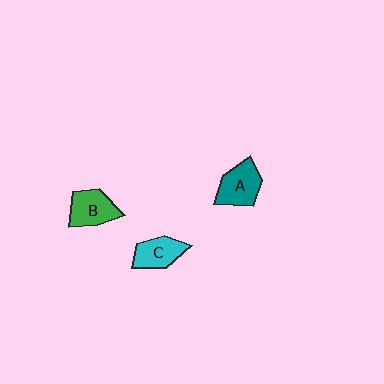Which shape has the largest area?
Shape A (teal).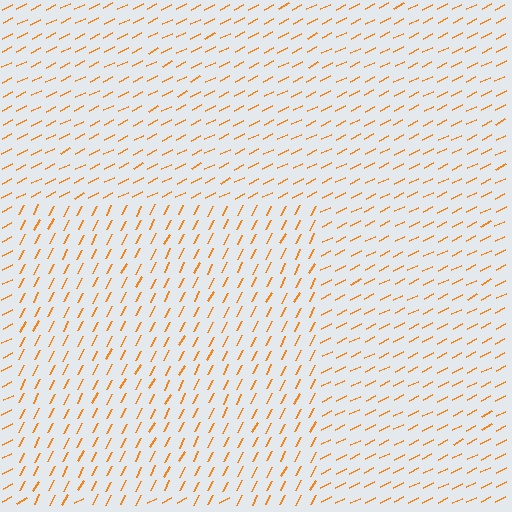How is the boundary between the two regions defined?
The boundary is defined purely by a change in line orientation (approximately 36 degrees difference). All lines are the same color and thickness.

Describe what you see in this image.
The image is filled with small orange line segments. A rectangle region in the image has lines oriented differently from the surrounding lines, creating a visible texture boundary.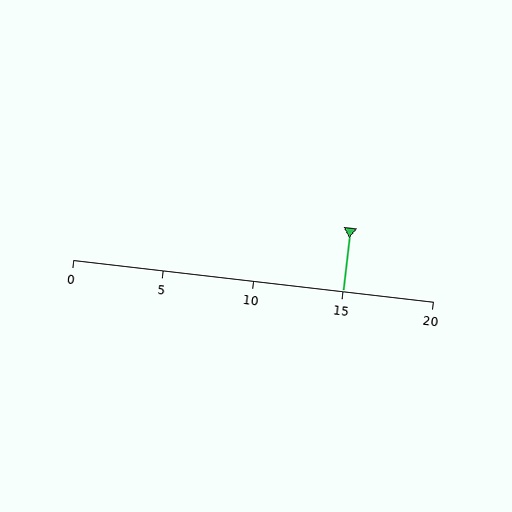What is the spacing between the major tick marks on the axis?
The major ticks are spaced 5 apart.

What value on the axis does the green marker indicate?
The marker indicates approximately 15.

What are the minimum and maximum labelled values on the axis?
The axis runs from 0 to 20.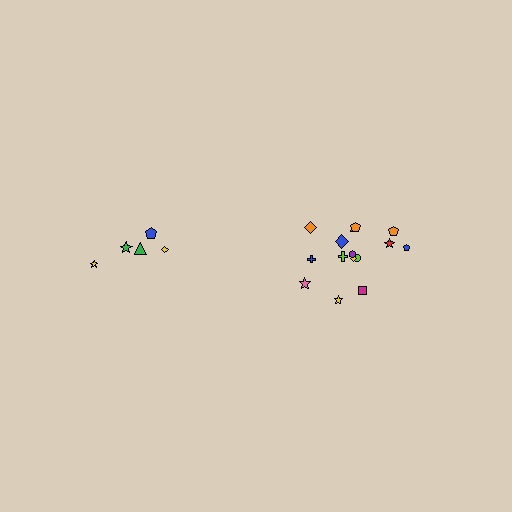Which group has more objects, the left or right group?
The right group.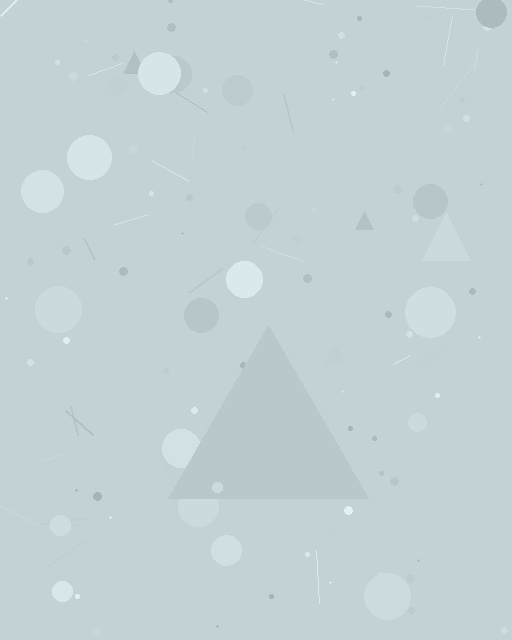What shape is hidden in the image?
A triangle is hidden in the image.